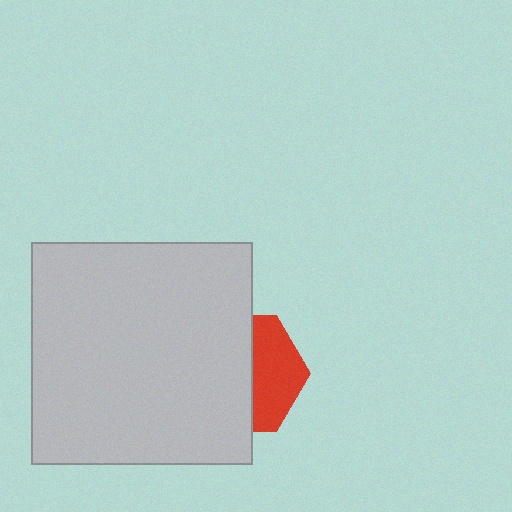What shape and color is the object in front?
The object in front is a light gray square.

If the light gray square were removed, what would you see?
You would see the complete red hexagon.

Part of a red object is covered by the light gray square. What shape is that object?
It is a hexagon.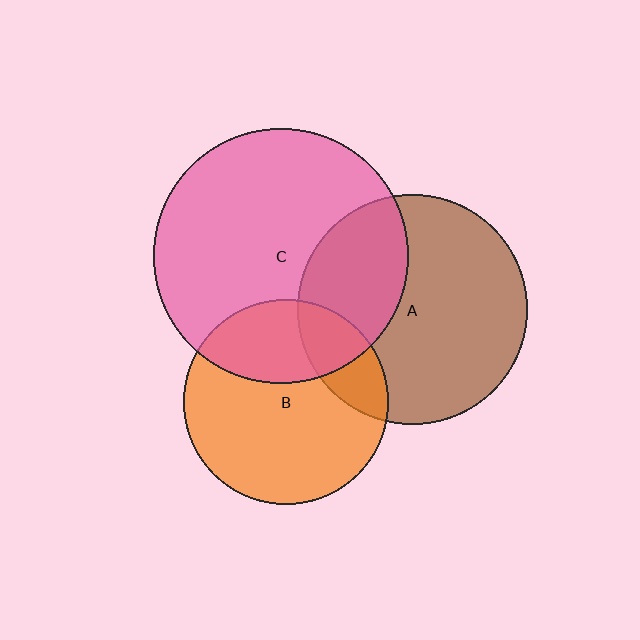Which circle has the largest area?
Circle C (pink).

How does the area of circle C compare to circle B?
Approximately 1.5 times.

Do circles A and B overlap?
Yes.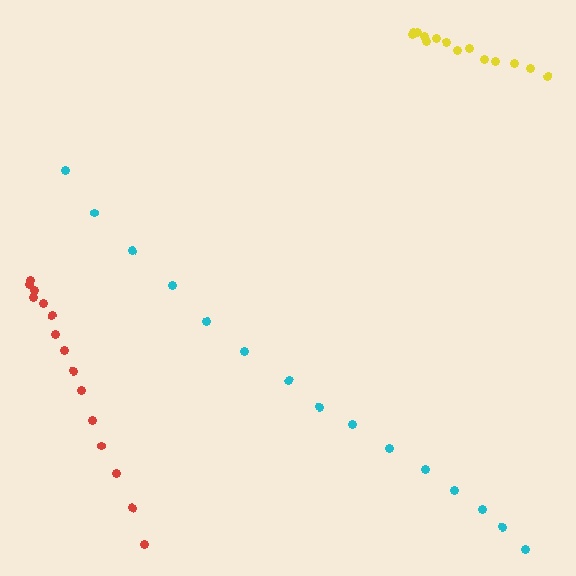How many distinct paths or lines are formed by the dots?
There are 3 distinct paths.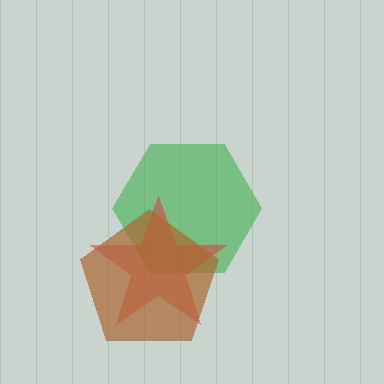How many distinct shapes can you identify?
There are 3 distinct shapes: a green hexagon, a red star, a brown pentagon.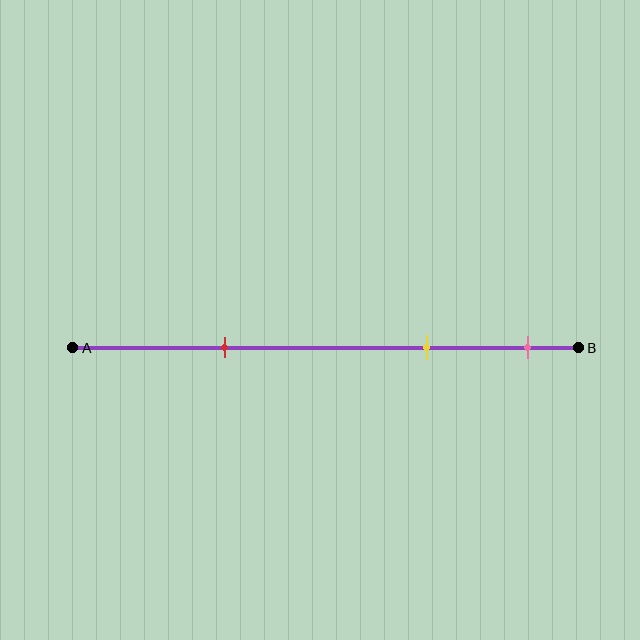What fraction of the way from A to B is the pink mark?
The pink mark is approximately 90% (0.9) of the way from A to B.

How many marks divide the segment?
There are 3 marks dividing the segment.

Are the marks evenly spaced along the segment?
No, the marks are not evenly spaced.